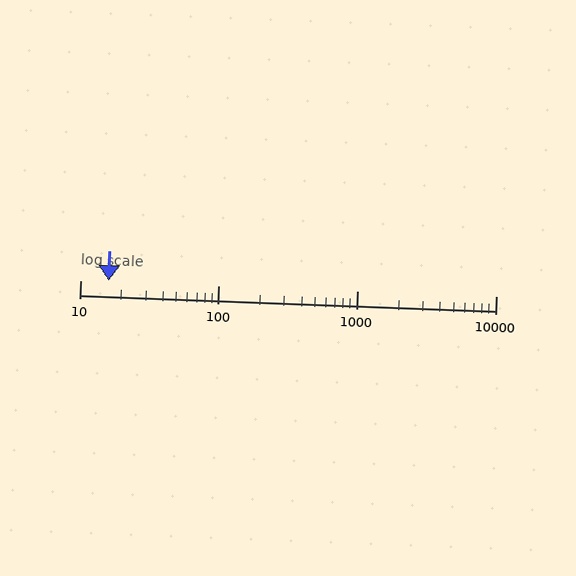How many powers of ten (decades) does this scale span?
The scale spans 3 decades, from 10 to 10000.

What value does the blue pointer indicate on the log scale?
The pointer indicates approximately 16.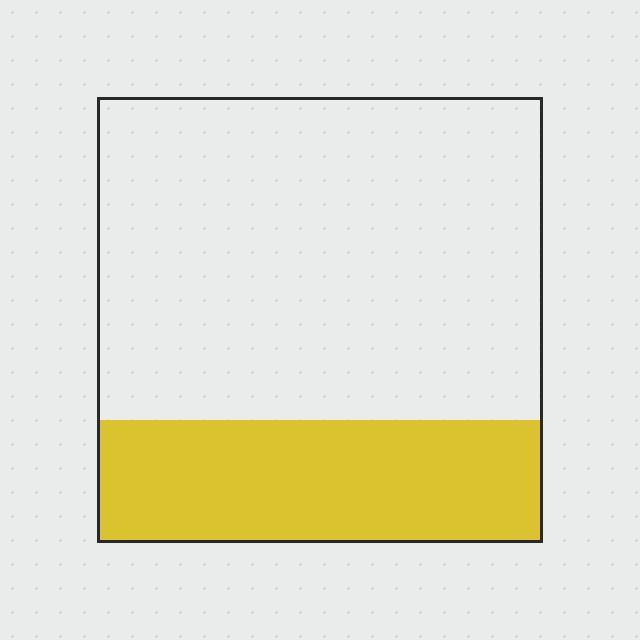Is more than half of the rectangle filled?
No.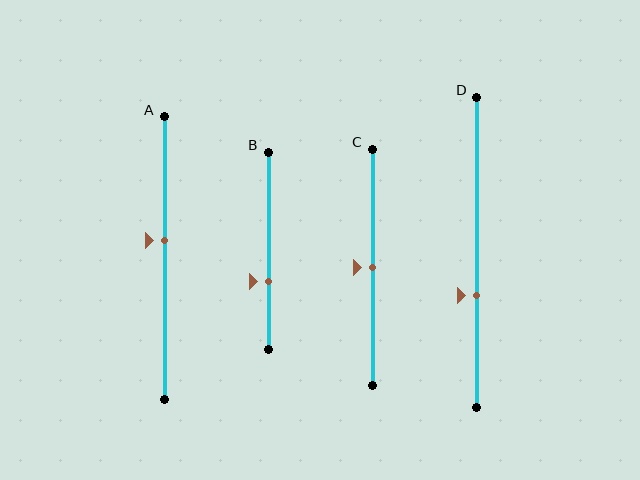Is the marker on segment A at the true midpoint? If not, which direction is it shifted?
No, the marker on segment A is shifted upward by about 6% of the segment length.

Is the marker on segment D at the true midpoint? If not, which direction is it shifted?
No, the marker on segment D is shifted downward by about 14% of the segment length.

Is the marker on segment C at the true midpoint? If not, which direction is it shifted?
Yes, the marker on segment C is at the true midpoint.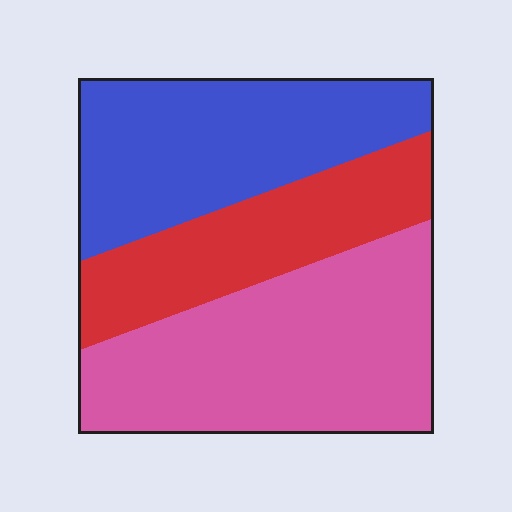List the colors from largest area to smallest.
From largest to smallest: pink, blue, red.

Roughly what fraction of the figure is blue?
Blue covers around 35% of the figure.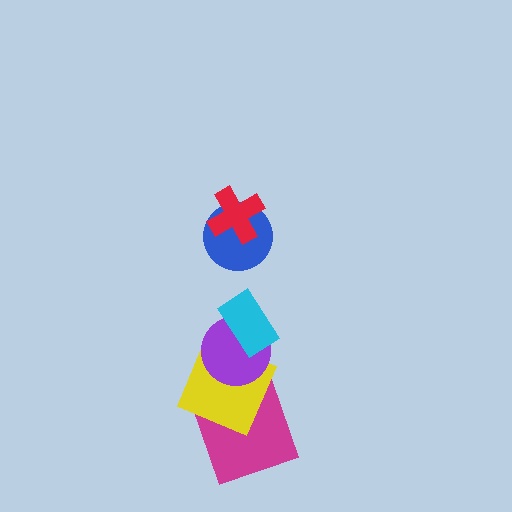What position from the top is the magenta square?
The magenta square is 6th from the top.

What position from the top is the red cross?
The red cross is 1st from the top.